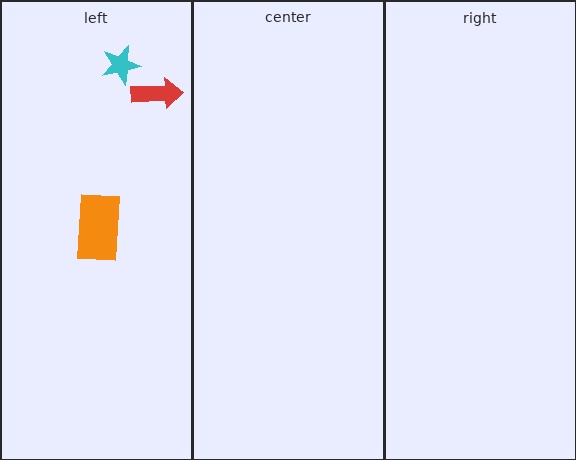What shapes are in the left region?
The cyan star, the red arrow, the orange rectangle.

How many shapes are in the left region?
3.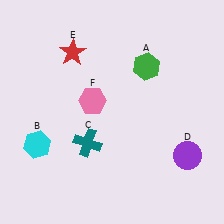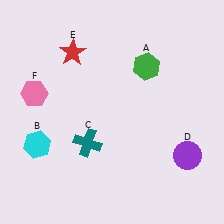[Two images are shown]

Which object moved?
The pink hexagon (F) moved left.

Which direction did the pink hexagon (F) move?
The pink hexagon (F) moved left.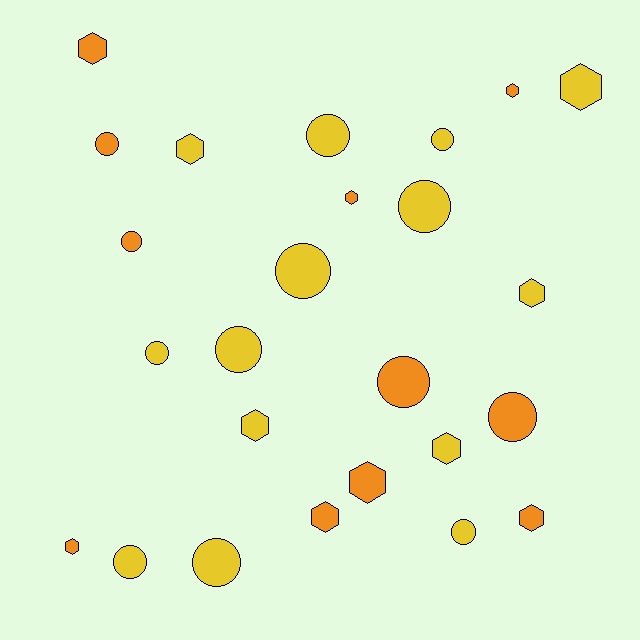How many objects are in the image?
There are 25 objects.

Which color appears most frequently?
Yellow, with 14 objects.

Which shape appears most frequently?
Circle, with 13 objects.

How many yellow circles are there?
There are 9 yellow circles.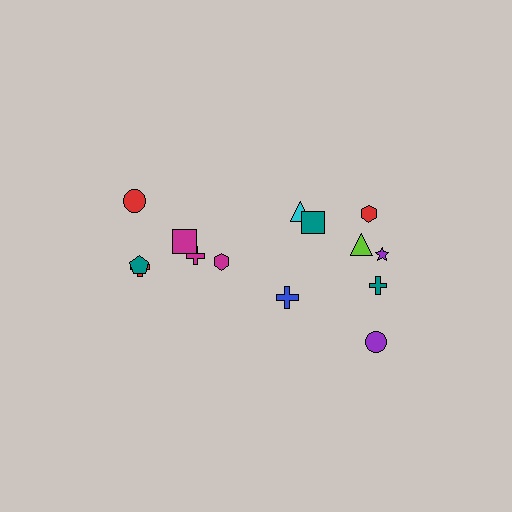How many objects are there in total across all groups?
There are 14 objects.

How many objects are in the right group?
There are 8 objects.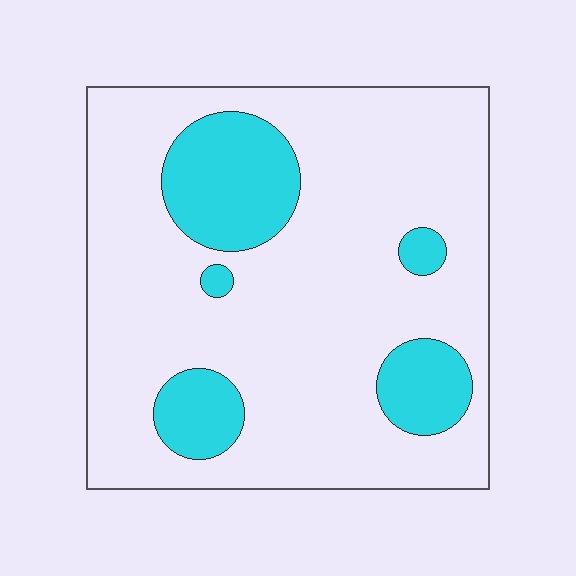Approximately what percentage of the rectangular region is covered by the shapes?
Approximately 20%.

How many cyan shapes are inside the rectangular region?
5.